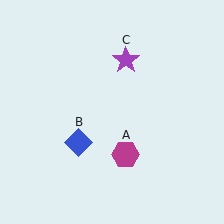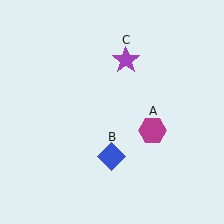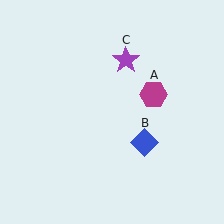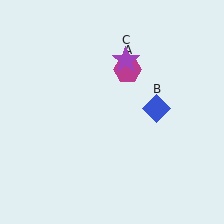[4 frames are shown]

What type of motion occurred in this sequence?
The magenta hexagon (object A), blue diamond (object B) rotated counterclockwise around the center of the scene.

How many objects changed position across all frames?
2 objects changed position: magenta hexagon (object A), blue diamond (object B).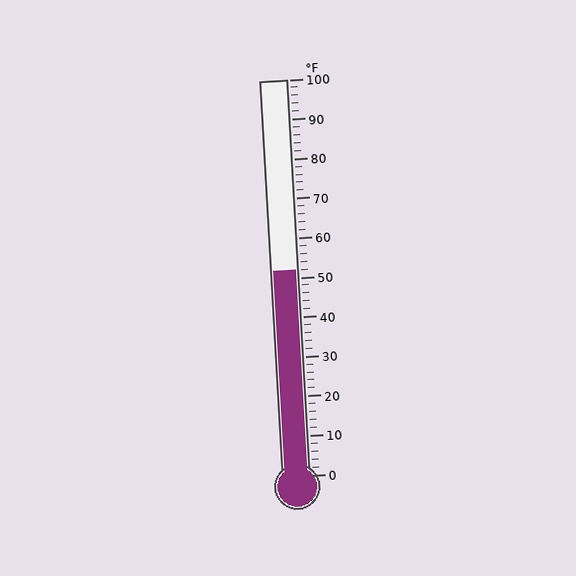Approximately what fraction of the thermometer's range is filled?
The thermometer is filled to approximately 50% of its range.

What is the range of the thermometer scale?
The thermometer scale ranges from 0°F to 100°F.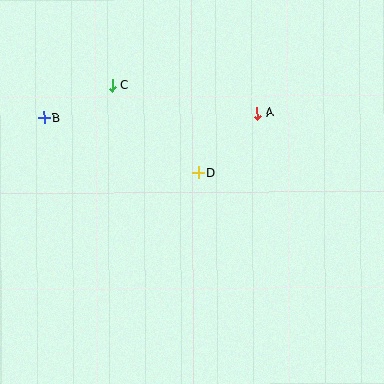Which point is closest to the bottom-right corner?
Point D is closest to the bottom-right corner.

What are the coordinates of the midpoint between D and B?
The midpoint between D and B is at (121, 145).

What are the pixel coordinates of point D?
Point D is at (198, 173).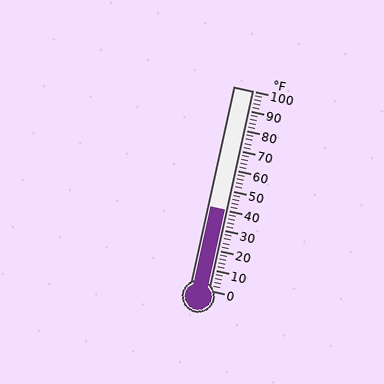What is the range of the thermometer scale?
The thermometer scale ranges from 0°F to 100°F.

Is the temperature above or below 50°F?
The temperature is below 50°F.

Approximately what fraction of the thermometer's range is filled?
The thermometer is filled to approximately 40% of its range.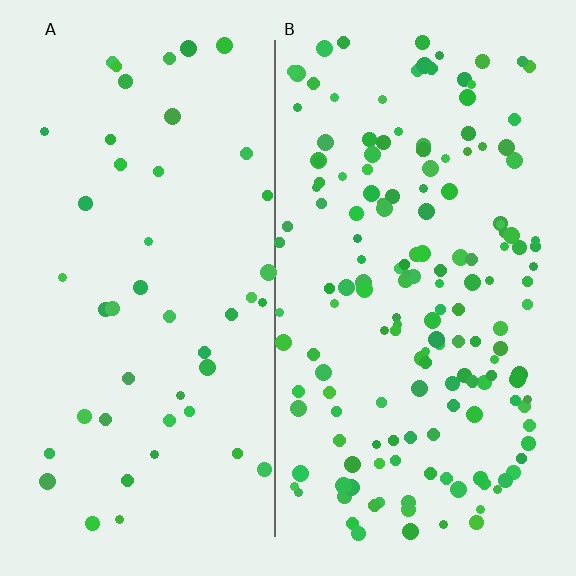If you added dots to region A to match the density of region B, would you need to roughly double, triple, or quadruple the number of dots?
Approximately quadruple.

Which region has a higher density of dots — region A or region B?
B (the right).